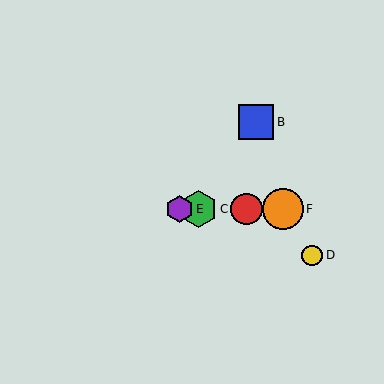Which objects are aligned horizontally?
Objects A, C, E, F are aligned horizontally.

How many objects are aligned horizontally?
4 objects (A, C, E, F) are aligned horizontally.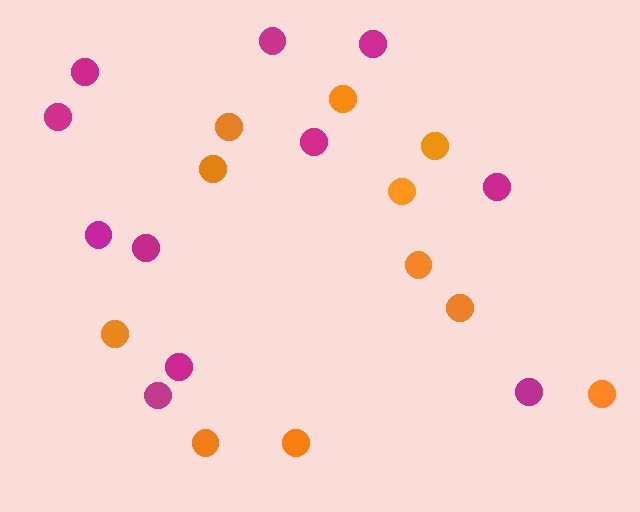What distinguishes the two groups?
There are 2 groups: one group of magenta circles (11) and one group of orange circles (11).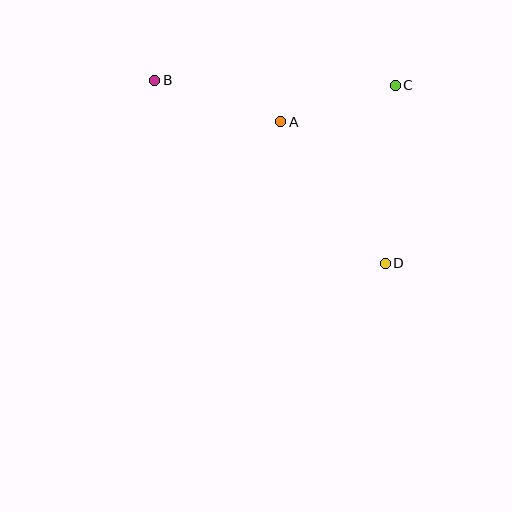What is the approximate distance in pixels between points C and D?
The distance between C and D is approximately 178 pixels.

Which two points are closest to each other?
Points A and C are closest to each other.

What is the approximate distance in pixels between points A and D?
The distance between A and D is approximately 176 pixels.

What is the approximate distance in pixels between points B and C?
The distance between B and C is approximately 241 pixels.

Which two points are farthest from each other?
Points B and D are farthest from each other.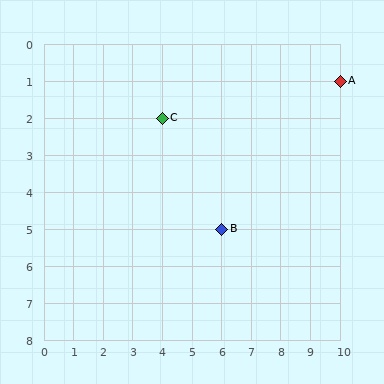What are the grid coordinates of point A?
Point A is at grid coordinates (10, 1).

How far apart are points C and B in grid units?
Points C and B are 2 columns and 3 rows apart (about 3.6 grid units diagonally).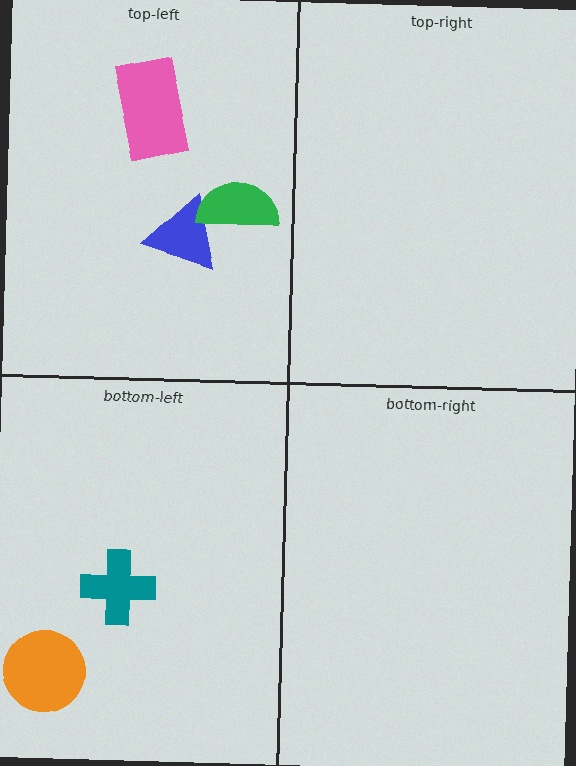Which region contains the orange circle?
The bottom-left region.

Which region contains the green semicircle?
The top-left region.